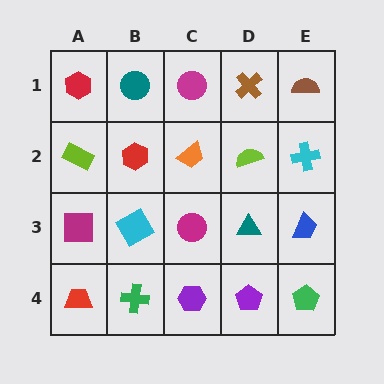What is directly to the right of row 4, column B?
A purple hexagon.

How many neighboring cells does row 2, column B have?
4.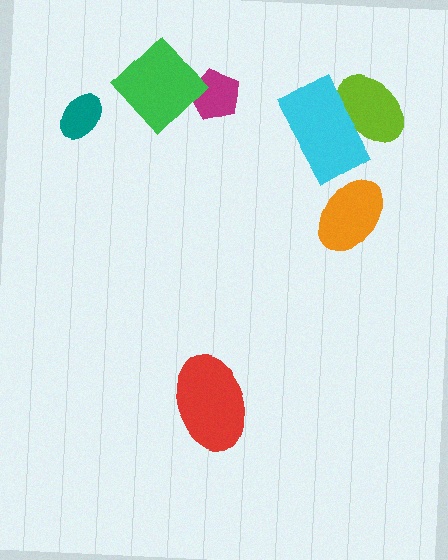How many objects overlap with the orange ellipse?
0 objects overlap with the orange ellipse.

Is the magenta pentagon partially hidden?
Yes, it is partially covered by another shape.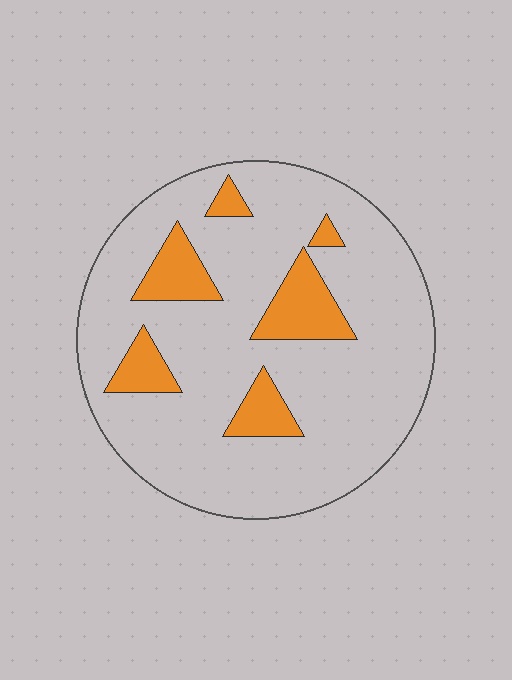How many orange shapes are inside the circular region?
6.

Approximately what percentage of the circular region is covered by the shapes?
Approximately 15%.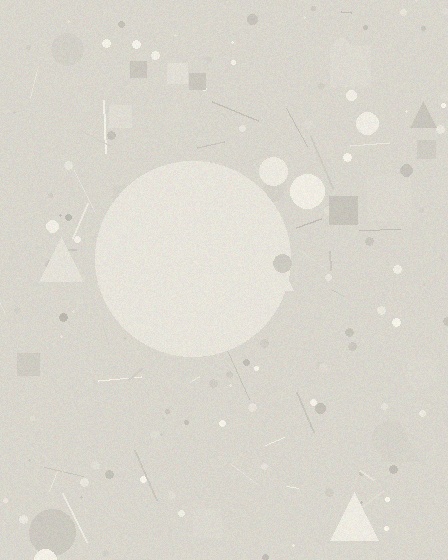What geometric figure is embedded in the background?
A circle is embedded in the background.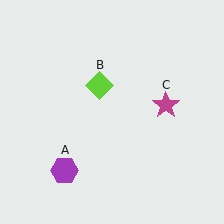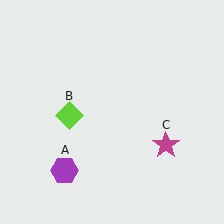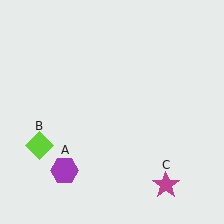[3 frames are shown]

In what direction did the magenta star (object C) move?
The magenta star (object C) moved down.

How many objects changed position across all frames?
2 objects changed position: lime diamond (object B), magenta star (object C).